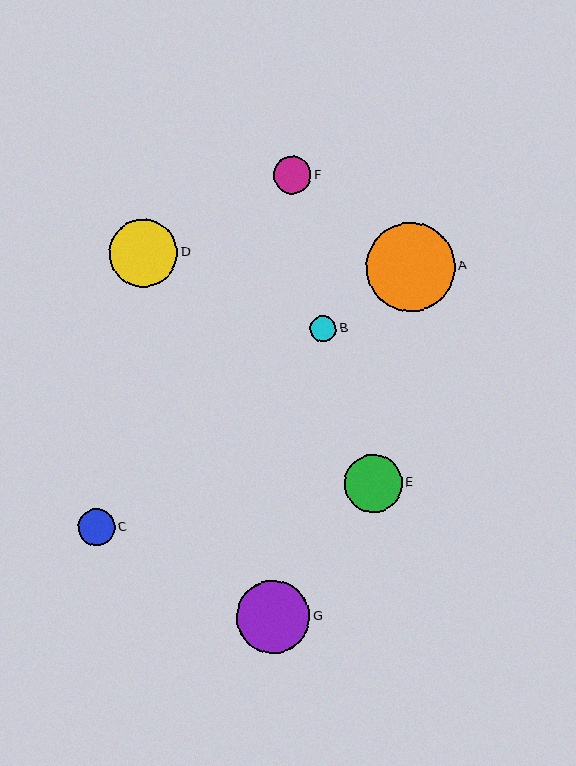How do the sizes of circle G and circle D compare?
Circle G and circle D are approximately the same size.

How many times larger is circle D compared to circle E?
Circle D is approximately 1.2 times the size of circle E.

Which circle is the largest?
Circle A is the largest with a size of approximately 89 pixels.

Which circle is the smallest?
Circle B is the smallest with a size of approximately 27 pixels.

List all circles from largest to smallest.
From largest to smallest: A, G, D, E, F, C, B.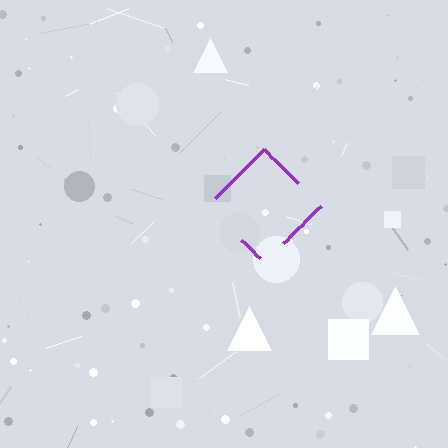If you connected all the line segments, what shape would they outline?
They would outline a diamond.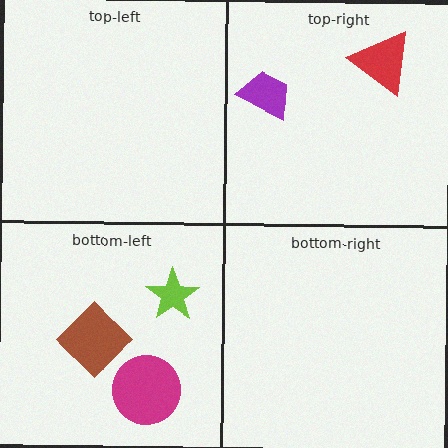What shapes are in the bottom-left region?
The brown diamond, the lime star, the magenta circle.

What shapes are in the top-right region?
The red triangle, the purple trapezoid.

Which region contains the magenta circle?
The bottom-left region.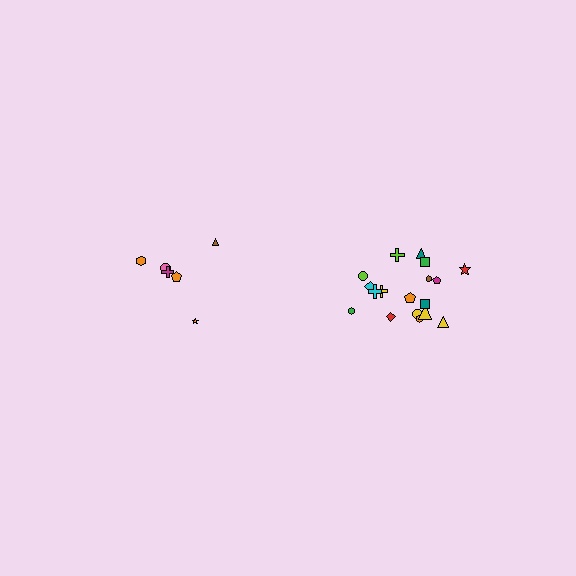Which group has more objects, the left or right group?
The right group.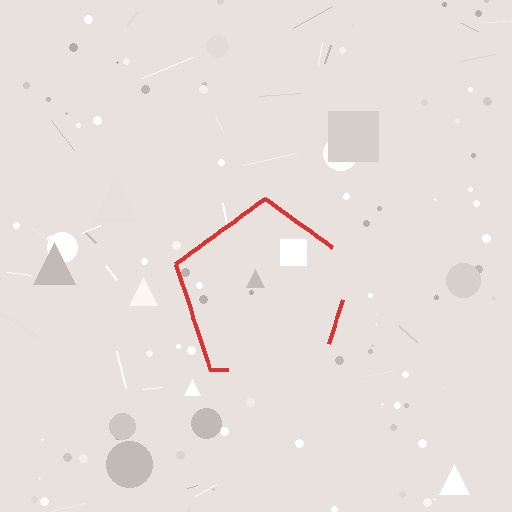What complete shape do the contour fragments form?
The contour fragments form a pentagon.